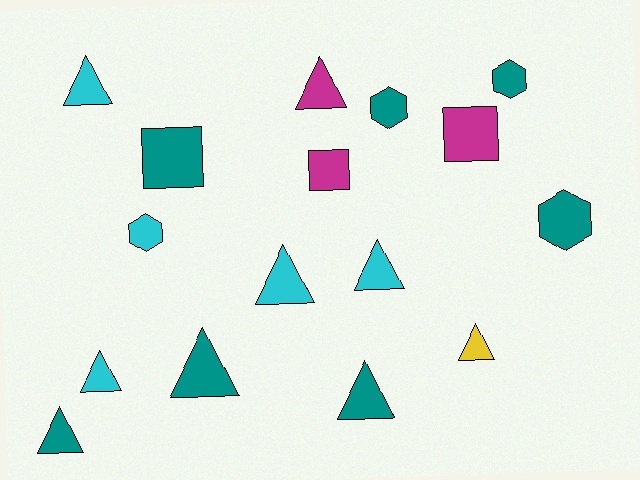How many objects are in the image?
There are 16 objects.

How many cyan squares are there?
There are no cyan squares.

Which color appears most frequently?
Teal, with 7 objects.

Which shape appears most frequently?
Triangle, with 9 objects.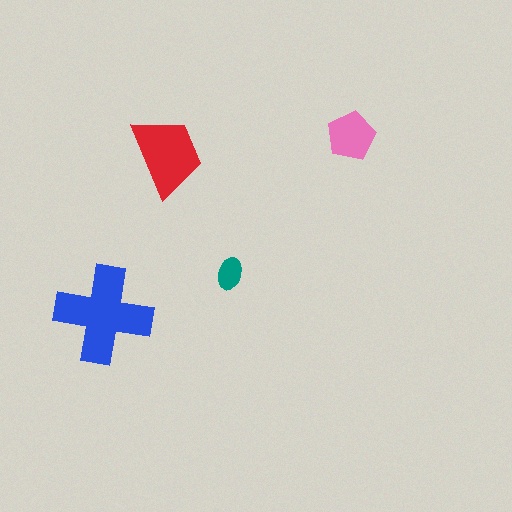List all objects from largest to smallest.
The blue cross, the red trapezoid, the pink pentagon, the teal ellipse.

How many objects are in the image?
There are 4 objects in the image.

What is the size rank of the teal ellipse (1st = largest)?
4th.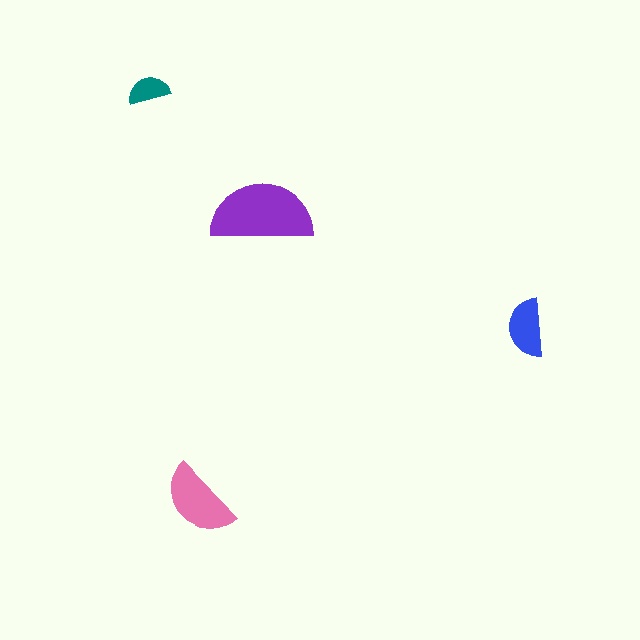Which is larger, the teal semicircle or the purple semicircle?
The purple one.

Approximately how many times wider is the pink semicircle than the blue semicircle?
About 1.5 times wider.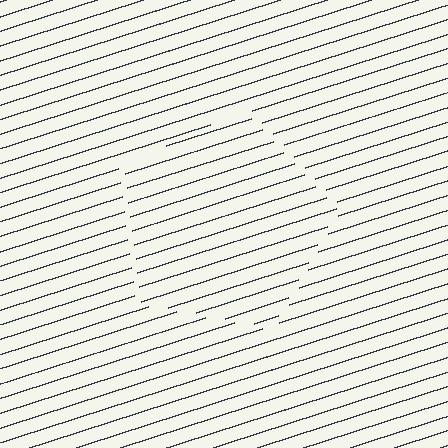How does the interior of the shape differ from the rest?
The interior of the shape contains the same grating, shifted by half a period — the contour is defined by the phase discontinuity where line-ends from the inner and outer gratings abut.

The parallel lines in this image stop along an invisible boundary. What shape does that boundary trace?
An illusory pentagon. The interior of the shape contains the same grating, shifted by half a period — the contour is defined by the phase discontinuity where line-ends from the inner and outer gratings abut.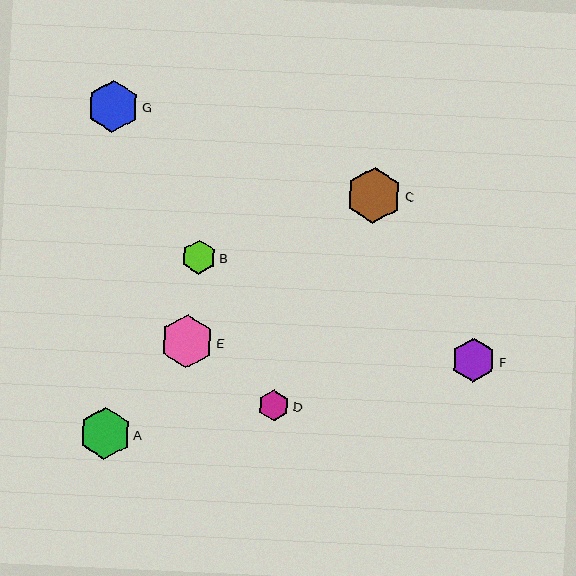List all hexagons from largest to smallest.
From largest to smallest: C, E, G, A, F, B, D.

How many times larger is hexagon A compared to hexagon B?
Hexagon A is approximately 1.5 times the size of hexagon B.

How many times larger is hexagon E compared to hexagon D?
Hexagon E is approximately 1.7 times the size of hexagon D.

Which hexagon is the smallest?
Hexagon D is the smallest with a size of approximately 31 pixels.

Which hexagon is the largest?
Hexagon C is the largest with a size of approximately 56 pixels.